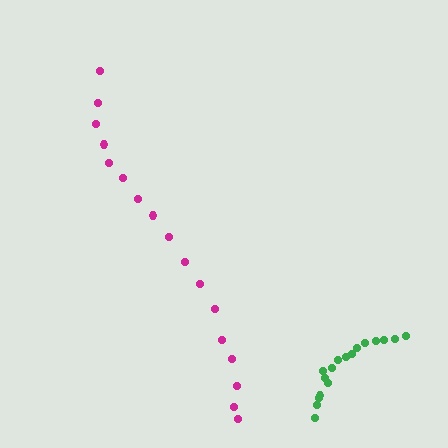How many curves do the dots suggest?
There are 2 distinct paths.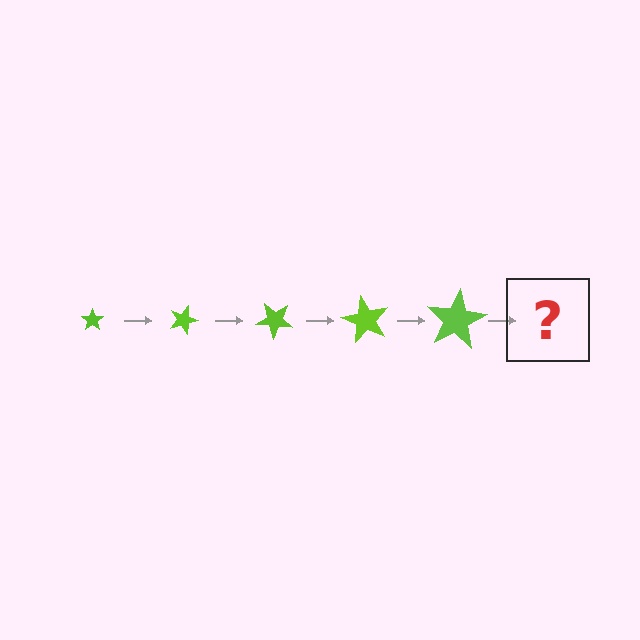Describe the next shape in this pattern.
It should be a star, larger than the previous one and rotated 100 degrees from the start.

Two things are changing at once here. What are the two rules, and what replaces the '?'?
The two rules are that the star grows larger each step and it rotates 20 degrees each step. The '?' should be a star, larger than the previous one and rotated 100 degrees from the start.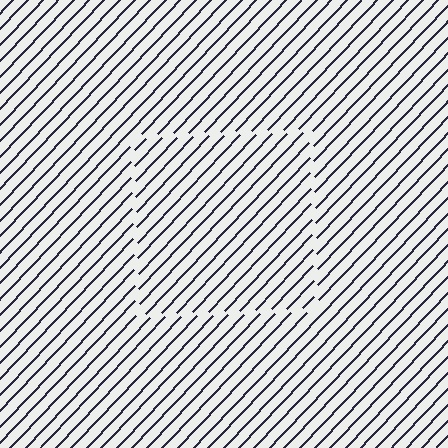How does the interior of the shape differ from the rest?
The interior of the shape contains the same grating, shifted by half a period — the contour is defined by the phase discontinuity where line-ends from the inner and outer gratings abut.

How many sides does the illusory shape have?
4 sides — the line-ends trace a square.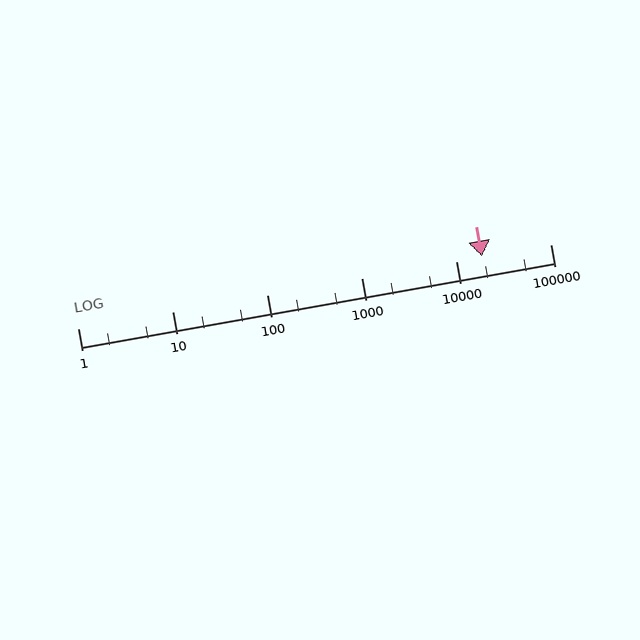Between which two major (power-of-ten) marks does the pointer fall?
The pointer is between 10000 and 100000.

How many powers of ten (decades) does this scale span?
The scale spans 5 decades, from 1 to 100000.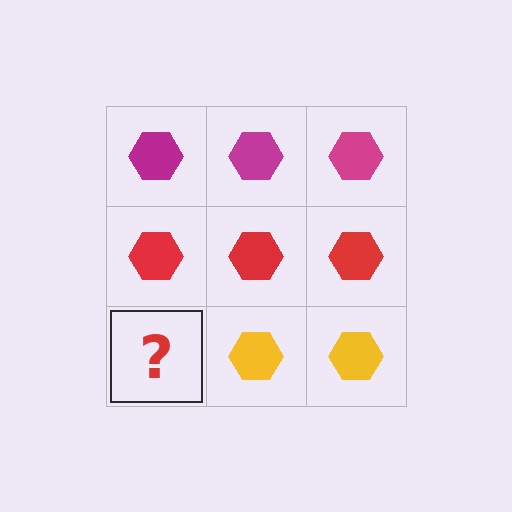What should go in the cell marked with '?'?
The missing cell should contain a yellow hexagon.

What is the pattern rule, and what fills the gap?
The rule is that each row has a consistent color. The gap should be filled with a yellow hexagon.